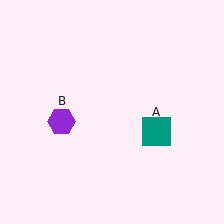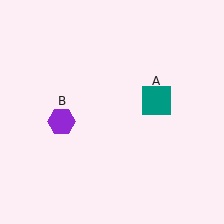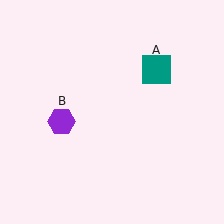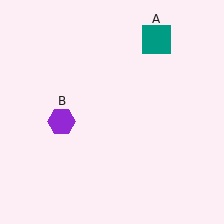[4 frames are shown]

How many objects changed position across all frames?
1 object changed position: teal square (object A).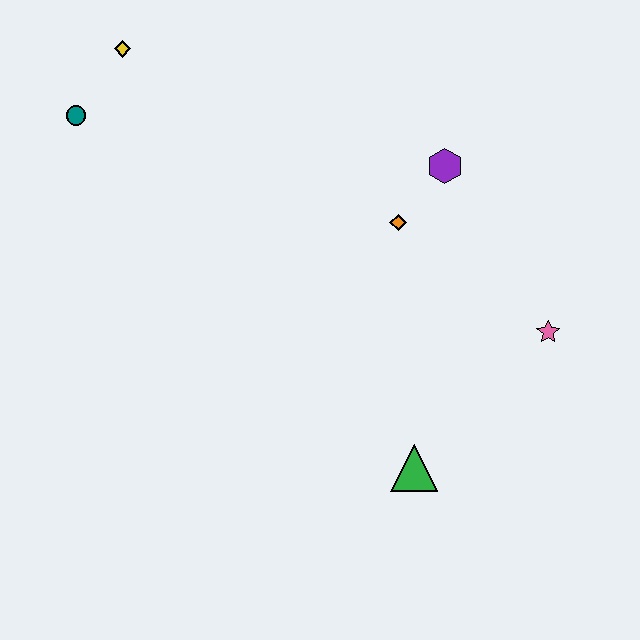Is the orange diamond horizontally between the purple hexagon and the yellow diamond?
Yes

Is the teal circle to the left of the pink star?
Yes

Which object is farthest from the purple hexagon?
The teal circle is farthest from the purple hexagon.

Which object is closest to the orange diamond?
The purple hexagon is closest to the orange diamond.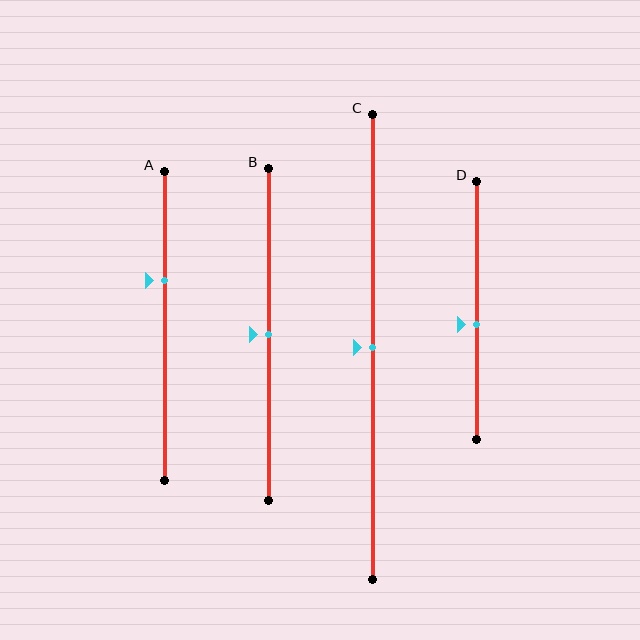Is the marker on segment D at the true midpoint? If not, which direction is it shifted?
No, the marker on segment D is shifted downward by about 5% of the segment length.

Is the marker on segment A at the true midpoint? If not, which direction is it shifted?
No, the marker on segment A is shifted upward by about 15% of the segment length.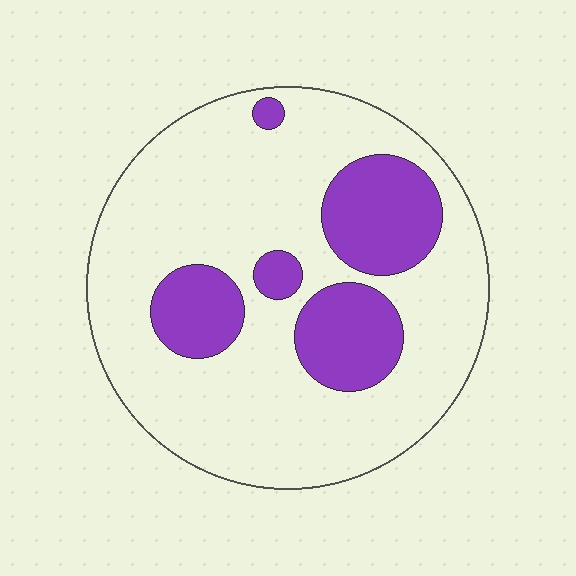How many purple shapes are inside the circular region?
5.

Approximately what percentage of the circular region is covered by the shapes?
Approximately 25%.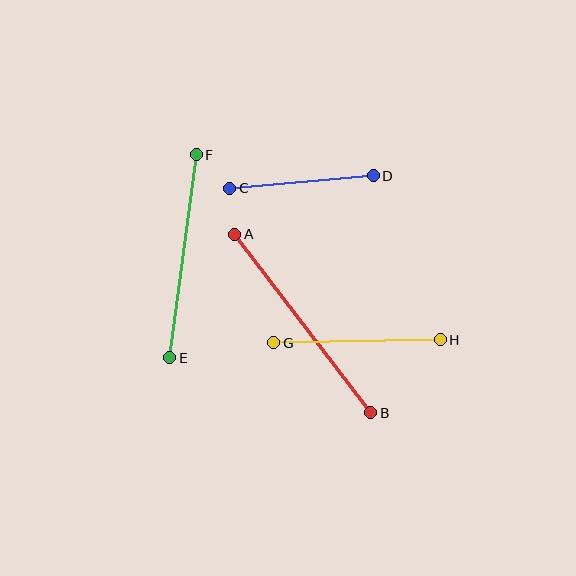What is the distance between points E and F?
The distance is approximately 204 pixels.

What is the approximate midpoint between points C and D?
The midpoint is at approximately (301, 182) pixels.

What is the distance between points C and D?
The distance is approximately 144 pixels.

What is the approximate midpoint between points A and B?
The midpoint is at approximately (303, 323) pixels.